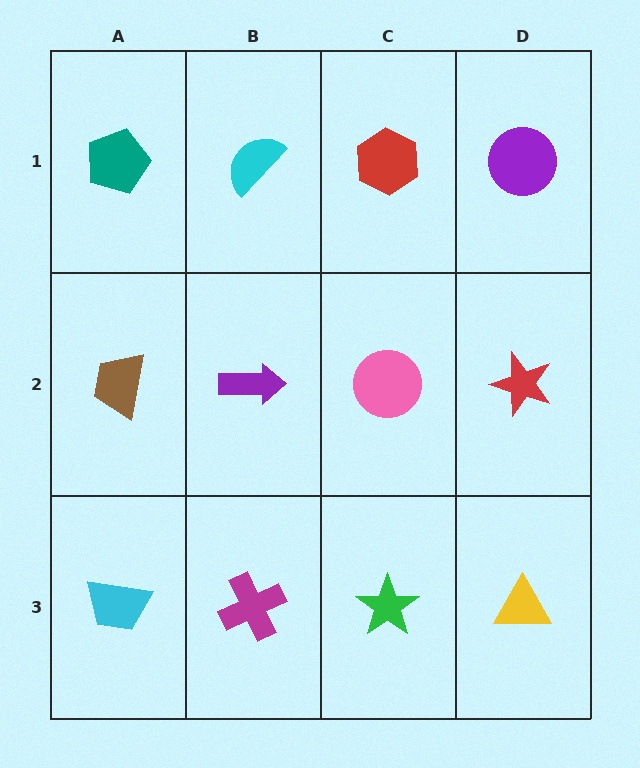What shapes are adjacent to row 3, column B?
A purple arrow (row 2, column B), a cyan trapezoid (row 3, column A), a green star (row 3, column C).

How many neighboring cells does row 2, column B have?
4.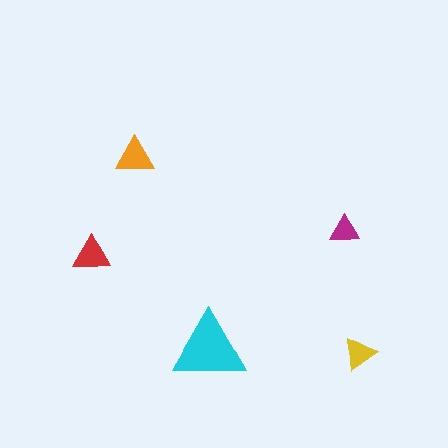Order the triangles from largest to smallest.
the cyan one, the orange one, the red one, the yellow one, the magenta one.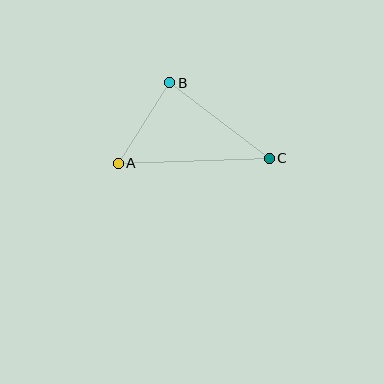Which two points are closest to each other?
Points A and B are closest to each other.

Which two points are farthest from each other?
Points A and C are farthest from each other.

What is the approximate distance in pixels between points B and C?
The distance between B and C is approximately 125 pixels.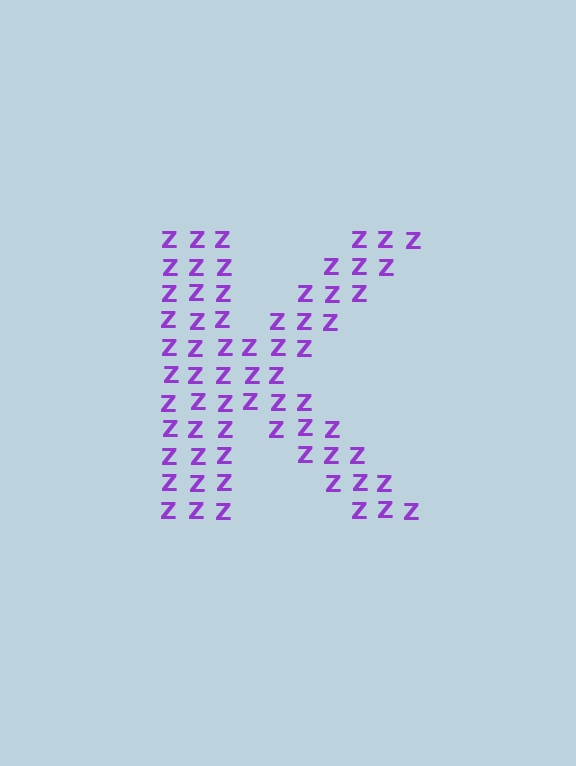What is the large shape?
The large shape is the letter K.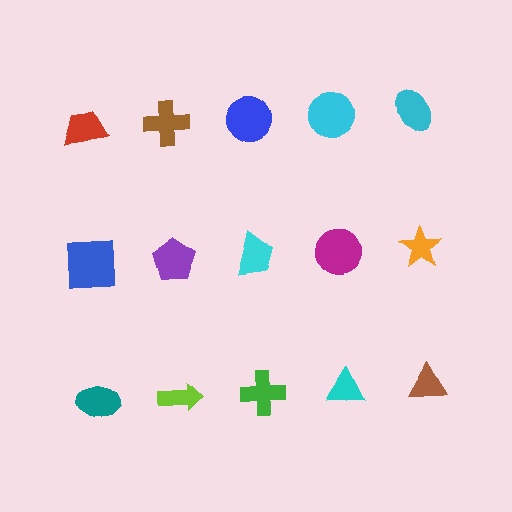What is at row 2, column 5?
An orange star.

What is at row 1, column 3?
A blue circle.